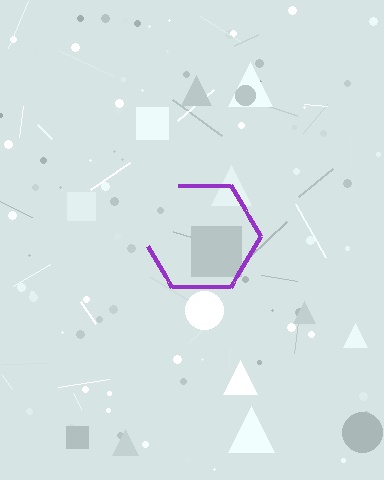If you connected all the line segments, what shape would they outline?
They would outline a hexagon.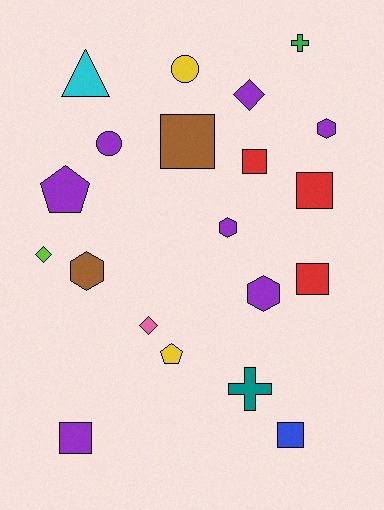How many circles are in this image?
There are 2 circles.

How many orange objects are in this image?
There are no orange objects.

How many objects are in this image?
There are 20 objects.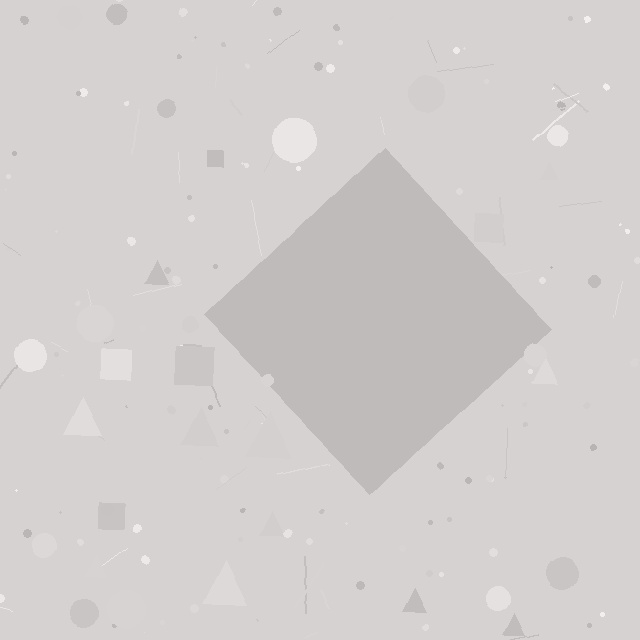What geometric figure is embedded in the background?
A diamond is embedded in the background.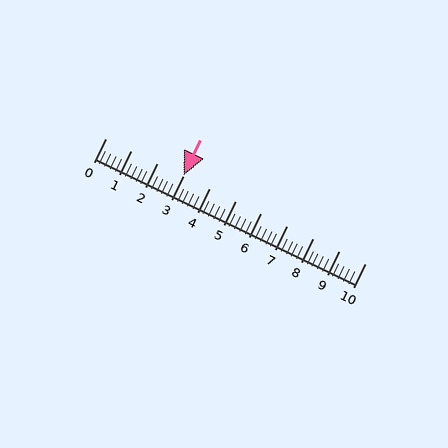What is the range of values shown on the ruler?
The ruler shows values from 0 to 10.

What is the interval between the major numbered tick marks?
The major tick marks are spaced 1 units apart.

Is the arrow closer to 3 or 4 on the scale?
The arrow is closer to 3.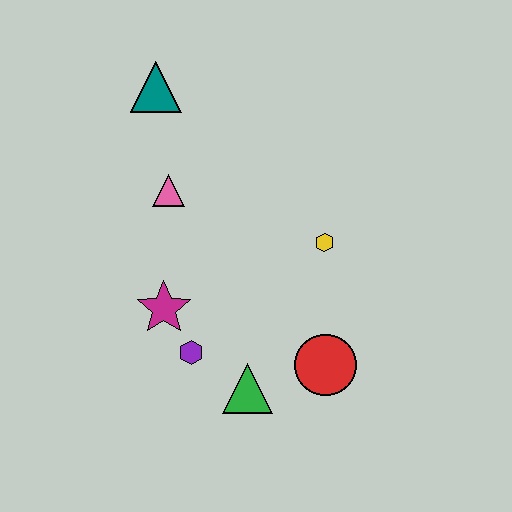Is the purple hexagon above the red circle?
Yes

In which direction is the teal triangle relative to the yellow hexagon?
The teal triangle is to the left of the yellow hexagon.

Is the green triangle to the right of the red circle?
No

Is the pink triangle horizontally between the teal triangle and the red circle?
Yes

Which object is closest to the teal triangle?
The pink triangle is closest to the teal triangle.